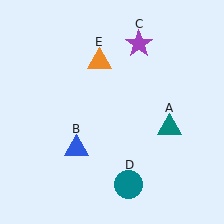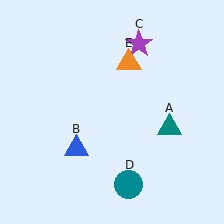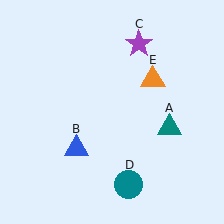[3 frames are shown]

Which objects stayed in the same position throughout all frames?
Teal triangle (object A) and blue triangle (object B) and purple star (object C) and teal circle (object D) remained stationary.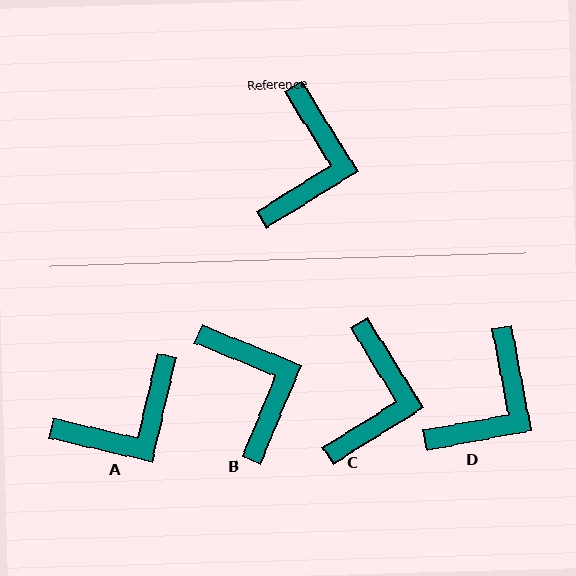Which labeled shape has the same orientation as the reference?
C.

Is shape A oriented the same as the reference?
No, it is off by about 45 degrees.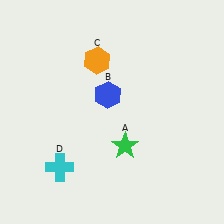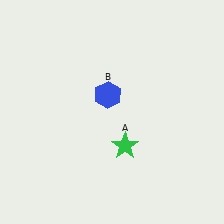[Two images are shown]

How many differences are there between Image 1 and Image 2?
There are 2 differences between the two images.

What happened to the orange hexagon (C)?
The orange hexagon (C) was removed in Image 2. It was in the top-left area of Image 1.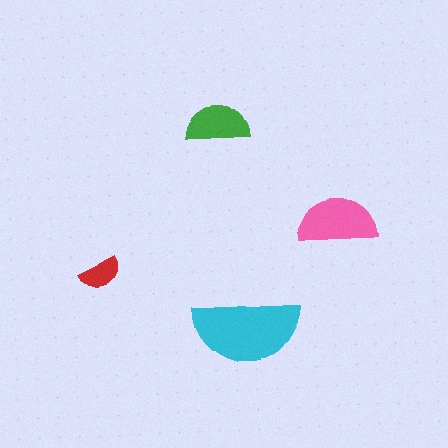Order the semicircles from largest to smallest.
the cyan one, the pink one, the green one, the red one.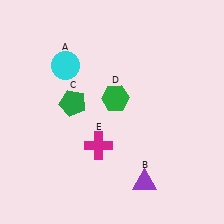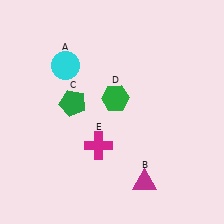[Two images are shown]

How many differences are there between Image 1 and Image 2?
There is 1 difference between the two images.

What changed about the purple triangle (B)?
In Image 1, B is purple. In Image 2, it changed to magenta.